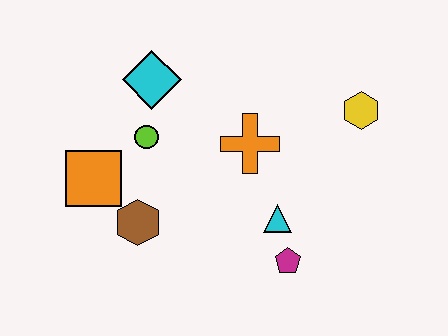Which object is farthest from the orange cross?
The orange square is farthest from the orange cross.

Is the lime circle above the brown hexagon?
Yes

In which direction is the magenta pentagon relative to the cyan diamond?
The magenta pentagon is below the cyan diamond.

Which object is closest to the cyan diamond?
The lime circle is closest to the cyan diamond.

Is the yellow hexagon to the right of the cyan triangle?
Yes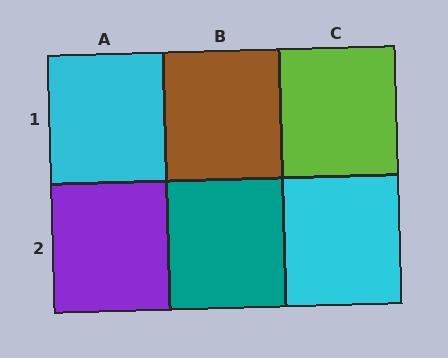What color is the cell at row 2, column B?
Teal.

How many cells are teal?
1 cell is teal.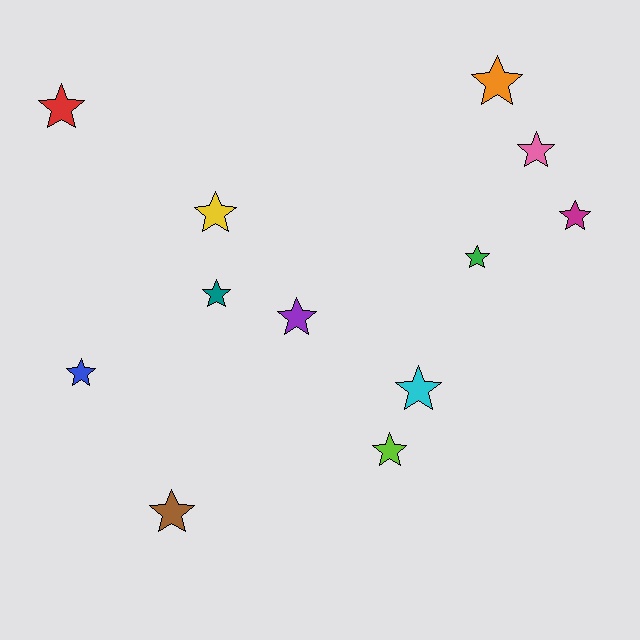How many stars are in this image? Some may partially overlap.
There are 12 stars.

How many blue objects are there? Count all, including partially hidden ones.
There is 1 blue object.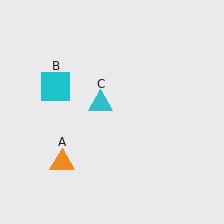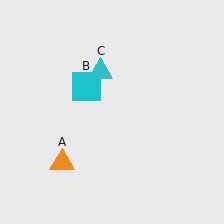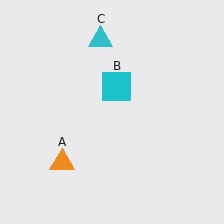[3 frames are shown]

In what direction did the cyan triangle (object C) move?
The cyan triangle (object C) moved up.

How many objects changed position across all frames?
2 objects changed position: cyan square (object B), cyan triangle (object C).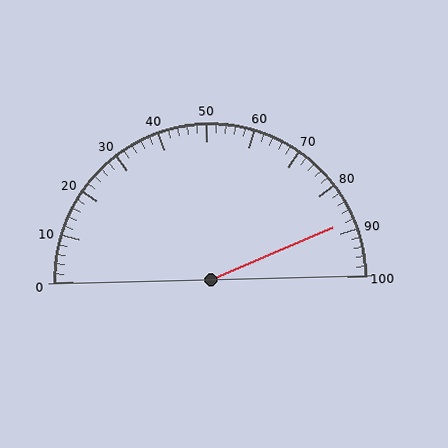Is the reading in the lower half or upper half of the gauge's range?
The reading is in the upper half of the range (0 to 100).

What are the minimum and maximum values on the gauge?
The gauge ranges from 0 to 100.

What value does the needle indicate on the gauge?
The needle indicates approximately 88.